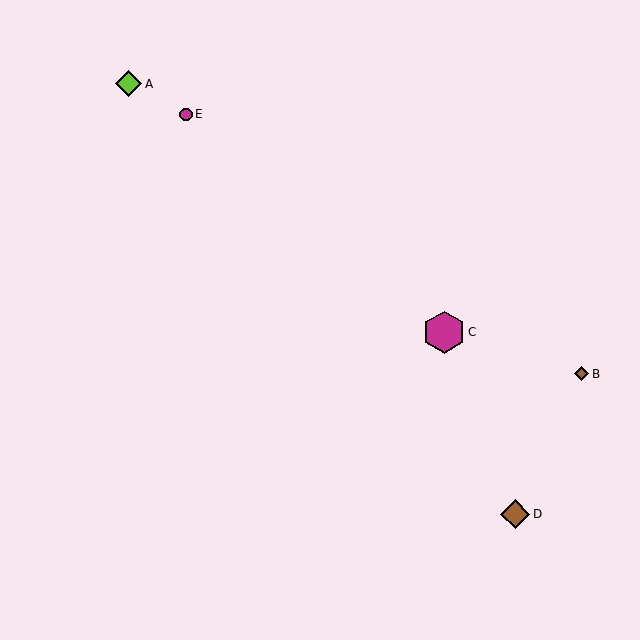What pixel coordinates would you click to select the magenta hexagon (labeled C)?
Click at (444, 332) to select the magenta hexagon C.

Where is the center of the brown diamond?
The center of the brown diamond is at (582, 374).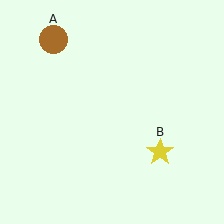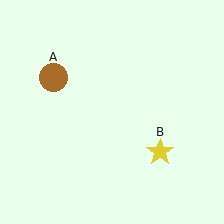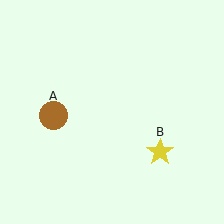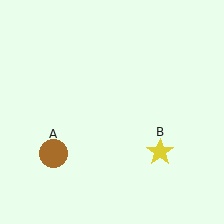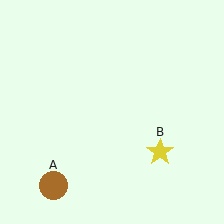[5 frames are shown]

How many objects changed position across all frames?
1 object changed position: brown circle (object A).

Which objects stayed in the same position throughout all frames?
Yellow star (object B) remained stationary.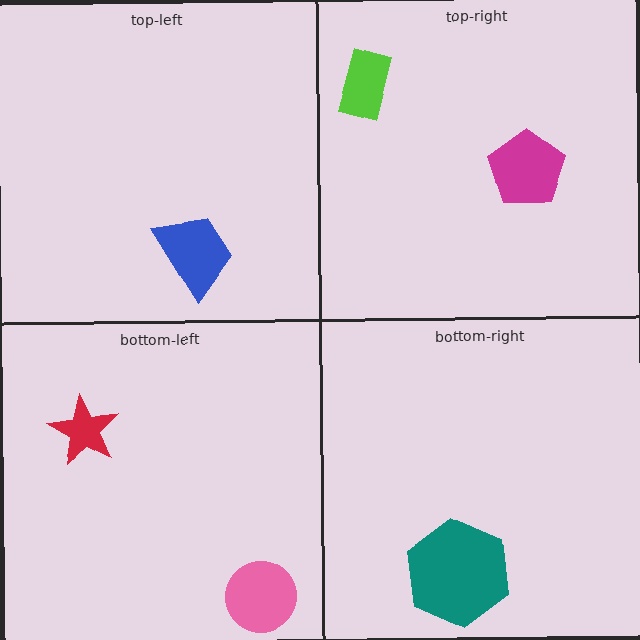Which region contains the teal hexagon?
The bottom-right region.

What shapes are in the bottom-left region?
The red star, the pink circle.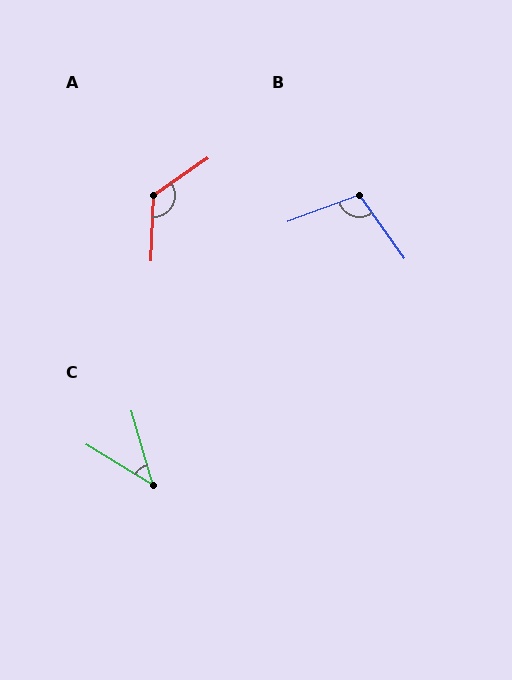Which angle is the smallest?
C, at approximately 43 degrees.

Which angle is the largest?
A, at approximately 126 degrees.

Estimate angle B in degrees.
Approximately 106 degrees.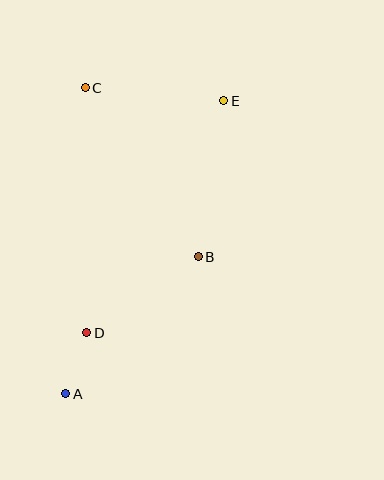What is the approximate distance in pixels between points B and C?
The distance between B and C is approximately 204 pixels.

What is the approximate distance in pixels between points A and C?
The distance between A and C is approximately 307 pixels.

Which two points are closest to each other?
Points A and D are closest to each other.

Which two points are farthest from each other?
Points A and E are farthest from each other.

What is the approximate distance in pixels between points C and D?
The distance between C and D is approximately 245 pixels.